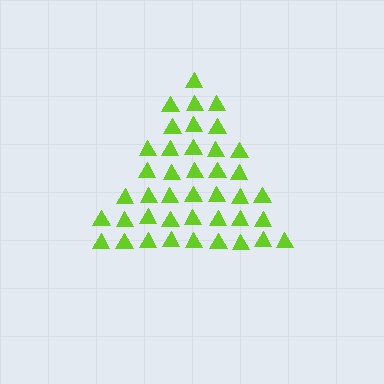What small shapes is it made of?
It is made of small triangles.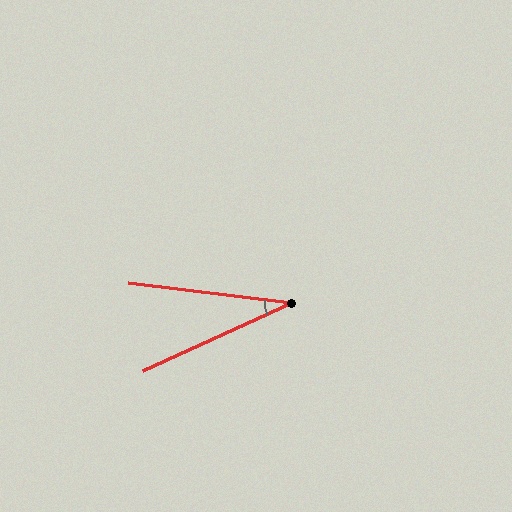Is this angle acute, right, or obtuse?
It is acute.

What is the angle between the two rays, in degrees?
Approximately 32 degrees.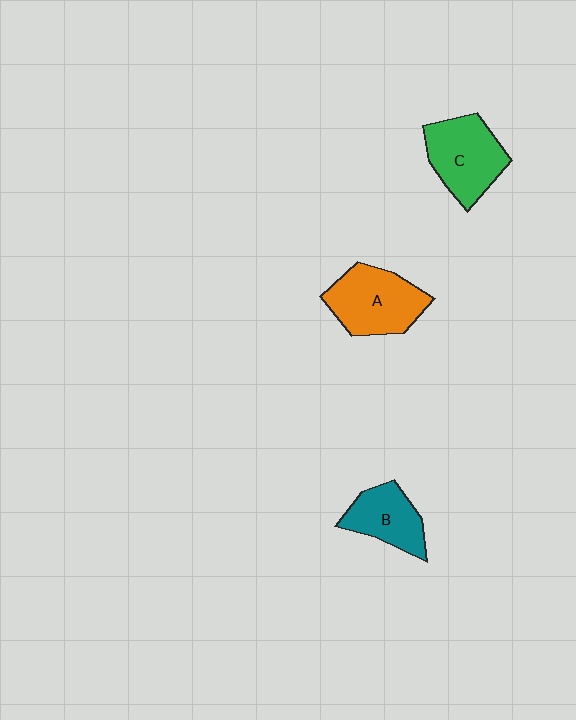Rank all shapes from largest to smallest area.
From largest to smallest: A (orange), C (green), B (teal).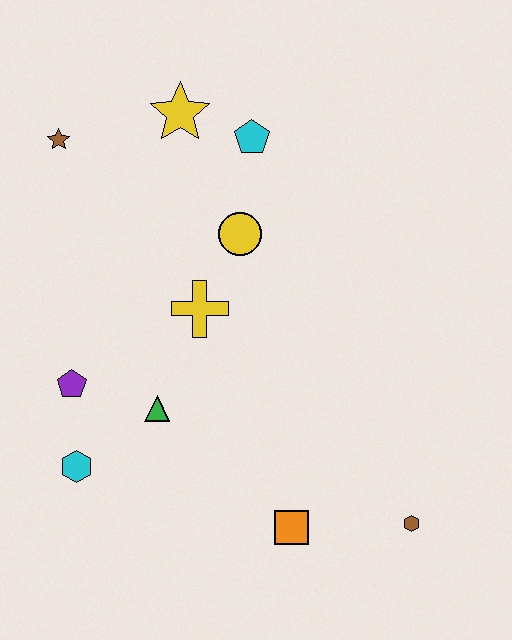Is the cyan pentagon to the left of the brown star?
No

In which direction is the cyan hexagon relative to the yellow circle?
The cyan hexagon is below the yellow circle.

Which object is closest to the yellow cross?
The yellow circle is closest to the yellow cross.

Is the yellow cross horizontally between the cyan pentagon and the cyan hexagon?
Yes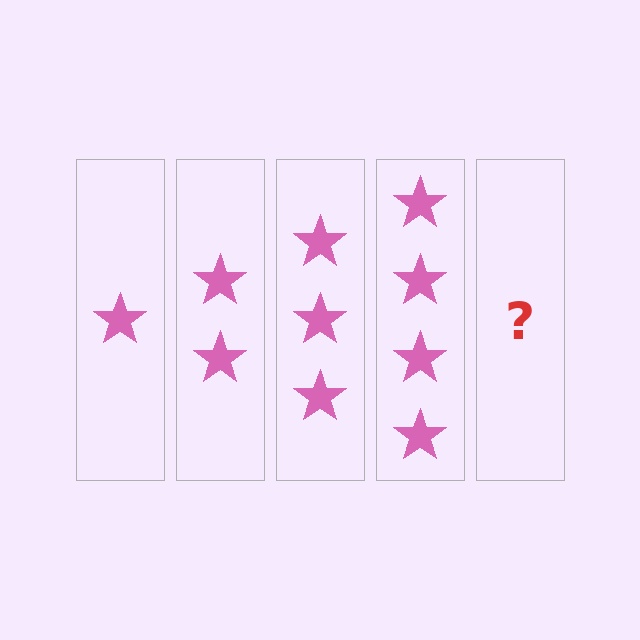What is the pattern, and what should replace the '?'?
The pattern is that each step adds one more star. The '?' should be 5 stars.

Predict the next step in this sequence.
The next step is 5 stars.